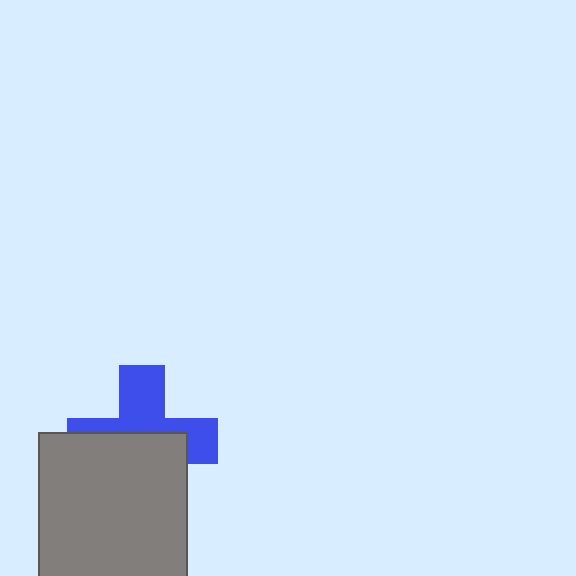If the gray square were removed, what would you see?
You would see the complete blue cross.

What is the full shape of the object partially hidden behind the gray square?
The partially hidden object is a blue cross.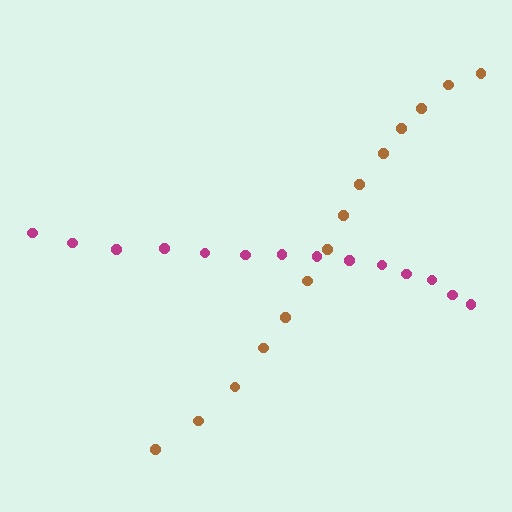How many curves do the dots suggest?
There are 2 distinct paths.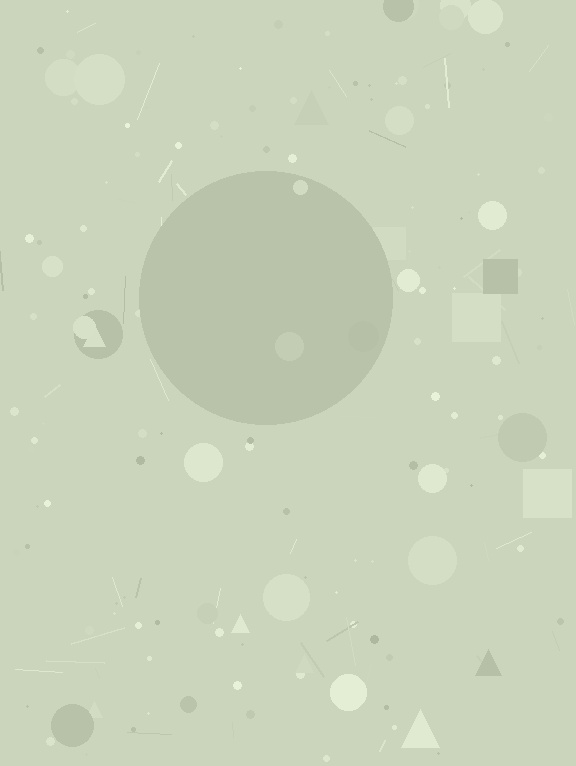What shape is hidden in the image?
A circle is hidden in the image.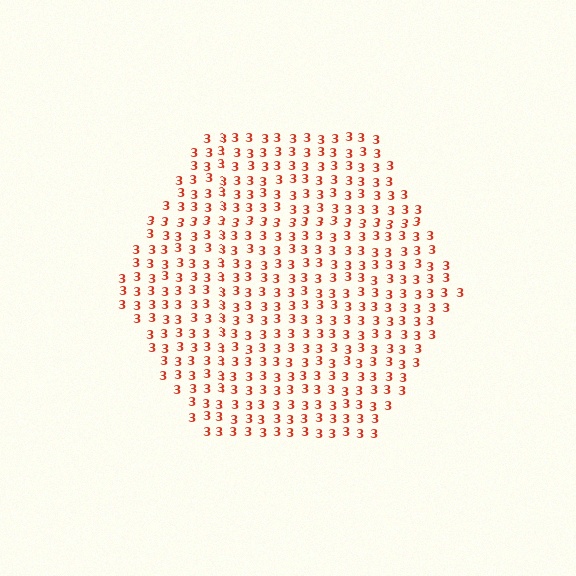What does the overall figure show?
The overall figure shows a hexagon.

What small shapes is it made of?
It is made of small digit 3's.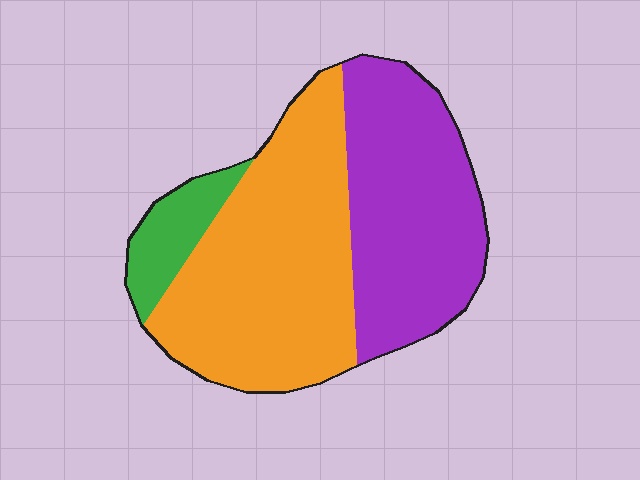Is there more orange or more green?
Orange.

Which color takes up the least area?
Green, at roughly 10%.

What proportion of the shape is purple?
Purple covers around 40% of the shape.